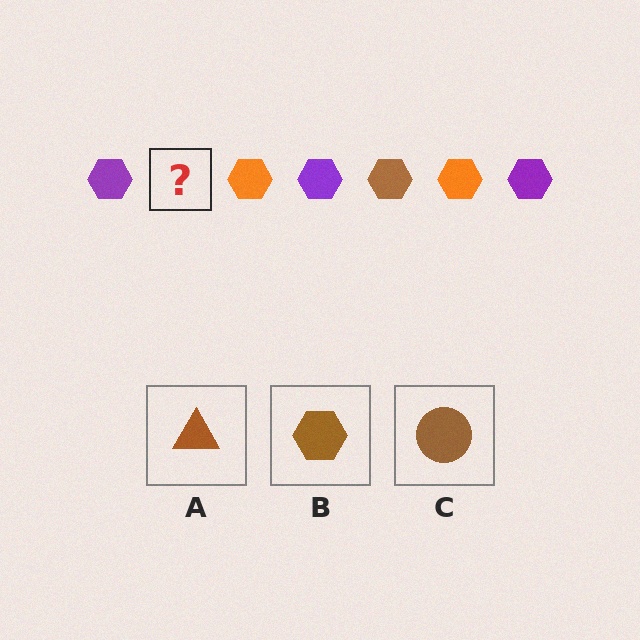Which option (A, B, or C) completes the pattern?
B.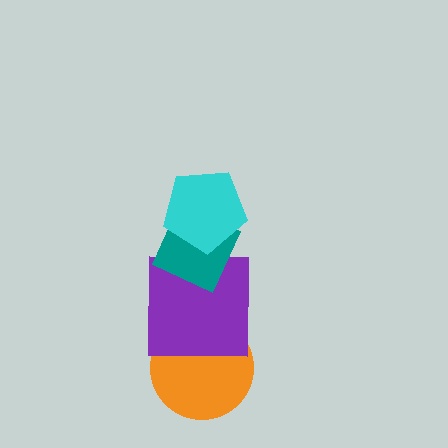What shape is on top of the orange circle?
The purple square is on top of the orange circle.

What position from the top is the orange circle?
The orange circle is 4th from the top.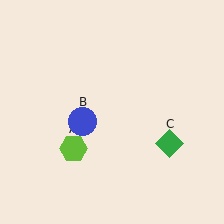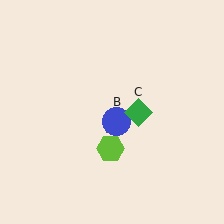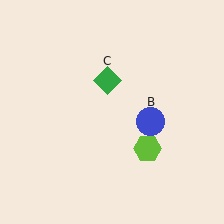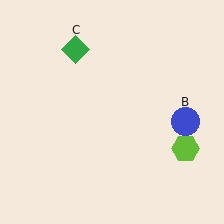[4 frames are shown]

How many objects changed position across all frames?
3 objects changed position: lime hexagon (object A), blue circle (object B), green diamond (object C).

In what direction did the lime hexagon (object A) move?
The lime hexagon (object A) moved right.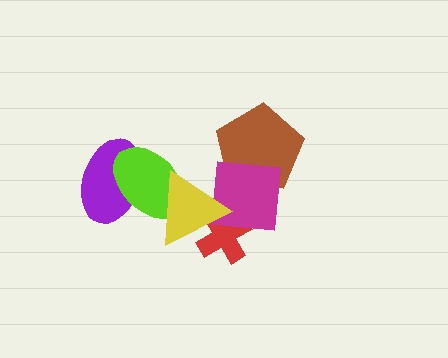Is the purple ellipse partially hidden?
Yes, it is partially covered by another shape.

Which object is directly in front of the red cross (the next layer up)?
The magenta square is directly in front of the red cross.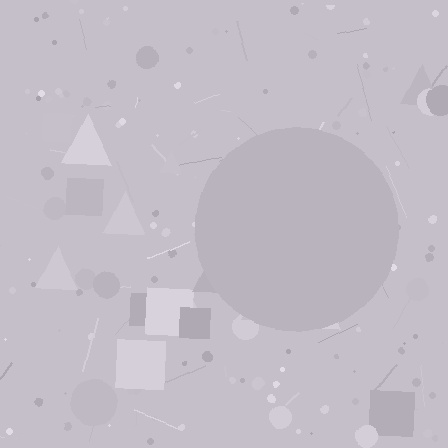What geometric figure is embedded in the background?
A circle is embedded in the background.